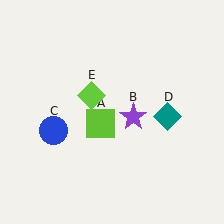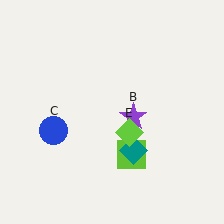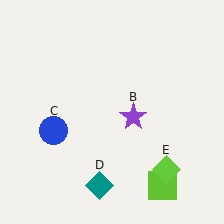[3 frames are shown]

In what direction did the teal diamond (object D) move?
The teal diamond (object D) moved down and to the left.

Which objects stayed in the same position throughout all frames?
Purple star (object B) and blue circle (object C) remained stationary.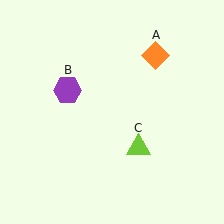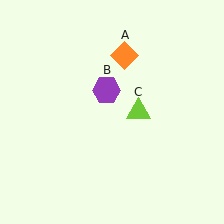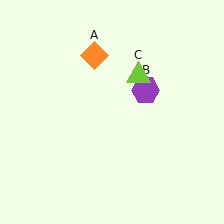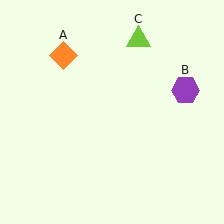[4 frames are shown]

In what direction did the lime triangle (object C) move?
The lime triangle (object C) moved up.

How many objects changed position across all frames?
3 objects changed position: orange diamond (object A), purple hexagon (object B), lime triangle (object C).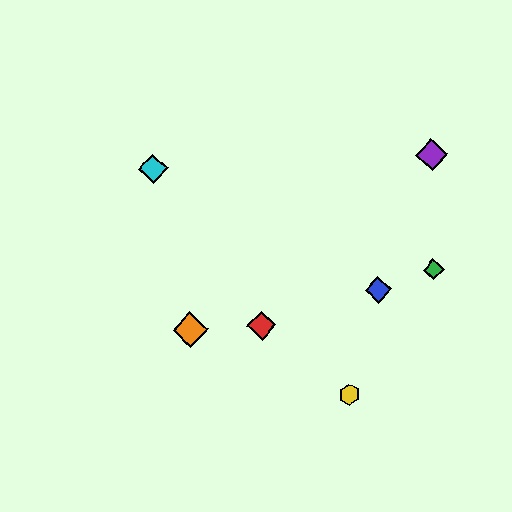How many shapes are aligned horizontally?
2 shapes (the purple diamond, the cyan diamond) are aligned horizontally.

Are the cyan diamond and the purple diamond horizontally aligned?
Yes, both are at y≈169.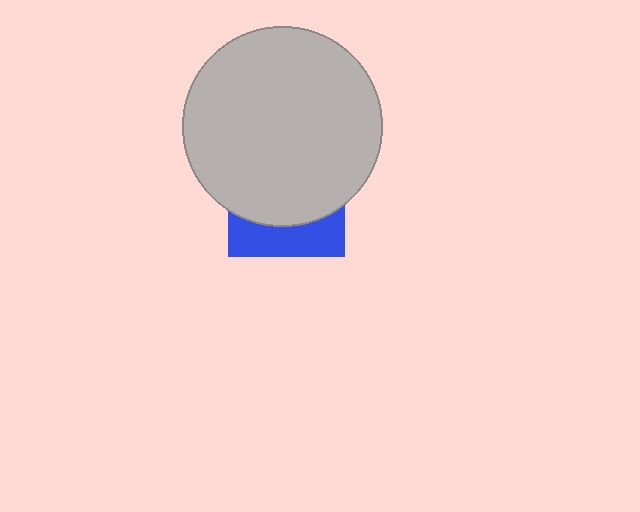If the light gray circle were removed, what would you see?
You would see the complete blue square.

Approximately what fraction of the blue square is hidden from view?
Roughly 68% of the blue square is hidden behind the light gray circle.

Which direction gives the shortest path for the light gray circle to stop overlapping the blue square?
Moving up gives the shortest separation.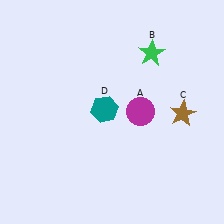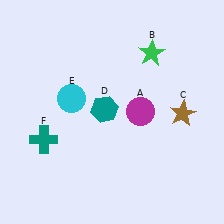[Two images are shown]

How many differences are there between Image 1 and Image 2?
There are 2 differences between the two images.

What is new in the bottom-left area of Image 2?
A teal cross (F) was added in the bottom-left area of Image 2.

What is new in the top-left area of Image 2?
A cyan circle (E) was added in the top-left area of Image 2.